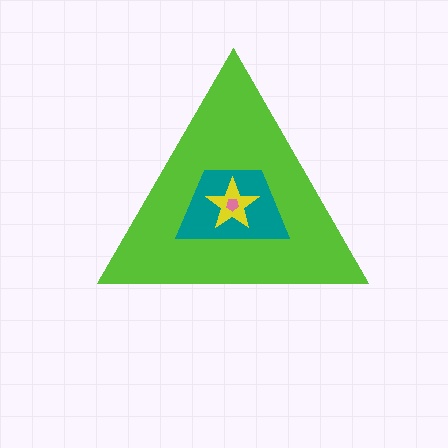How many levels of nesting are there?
4.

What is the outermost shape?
The lime triangle.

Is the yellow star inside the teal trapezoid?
Yes.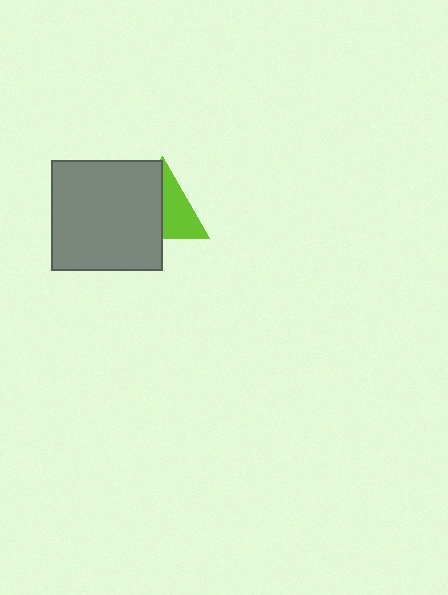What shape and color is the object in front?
The object in front is a gray rectangle.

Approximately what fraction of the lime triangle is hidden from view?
Roughly 52% of the lime triangle is hidden behind the gray rectangle.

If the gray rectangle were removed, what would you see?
You would see the complete lime triangle.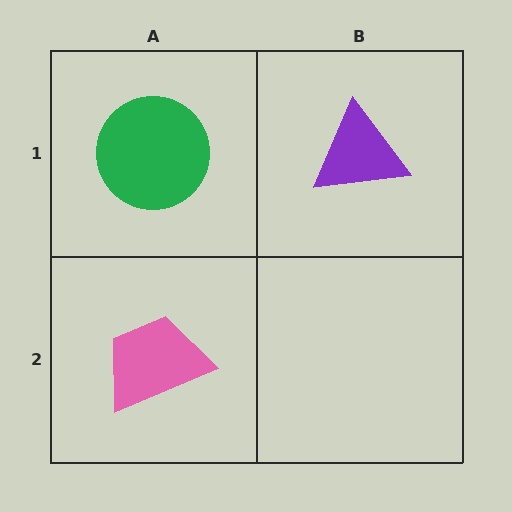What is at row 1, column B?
A purple triangle.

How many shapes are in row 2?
1 shape.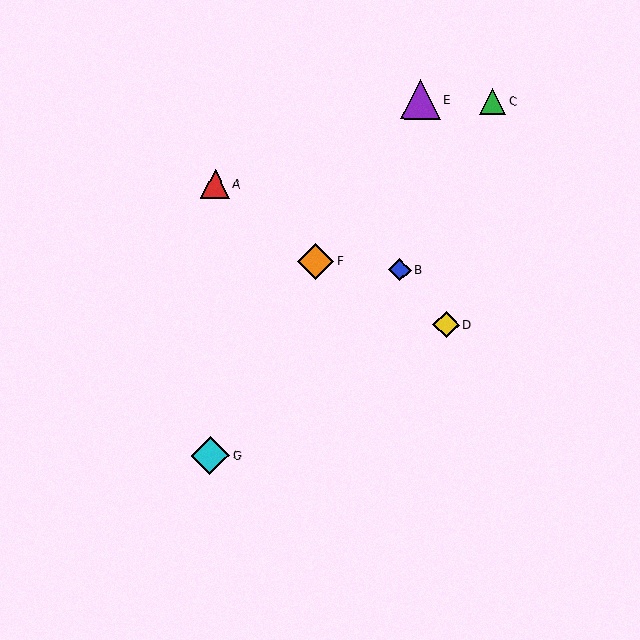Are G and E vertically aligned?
No, G is at x≈210 and E is at x≈420.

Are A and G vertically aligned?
Yes, both are at x≈215.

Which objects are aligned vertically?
Objects A, G are aligned vertically.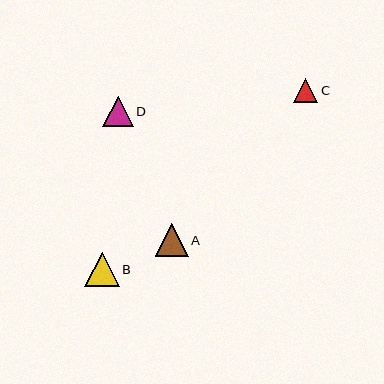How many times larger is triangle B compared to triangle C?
Triangle B is approximately 1.5 times the size of triangle C.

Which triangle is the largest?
Triangle B is the largest with a size of approximately 34 pixels.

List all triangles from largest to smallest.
From largest to smallest: B, A, D, C.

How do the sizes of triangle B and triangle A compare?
Triangle B and triangle A are approximately the same size.